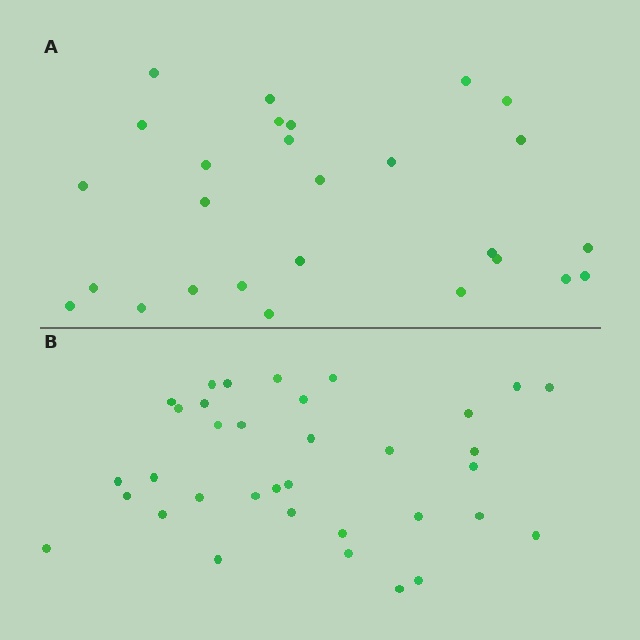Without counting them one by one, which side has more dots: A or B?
Region B (the bottom region) has more dots.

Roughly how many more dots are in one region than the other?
Region B has roughly 8 or so more dots than region A.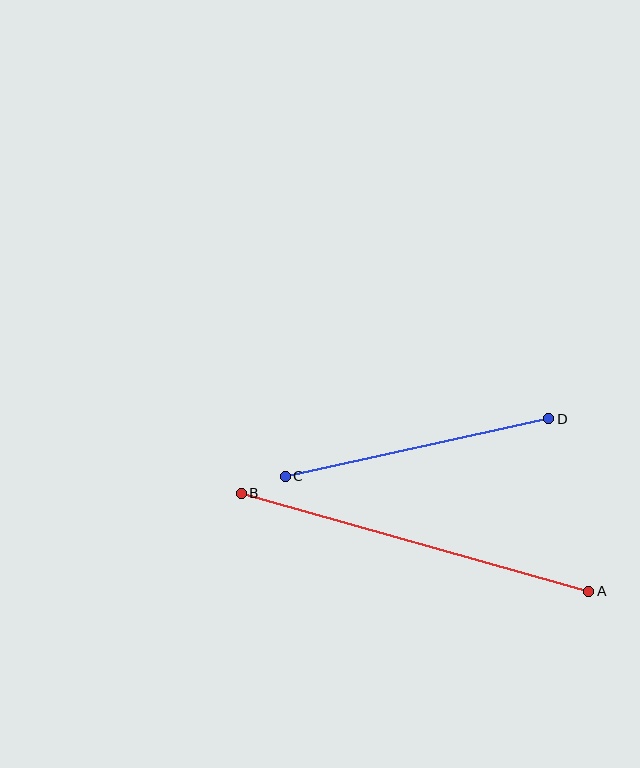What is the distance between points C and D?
The distance is approximately 269 pixels.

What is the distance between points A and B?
The distance is approximately 361 pixels.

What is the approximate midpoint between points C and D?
The midpoint is at approximately (417, 447) pixels.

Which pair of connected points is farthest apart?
Points A and B are farthest apart.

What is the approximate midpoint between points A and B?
The midpoint is at approximately (415, 542) pixels.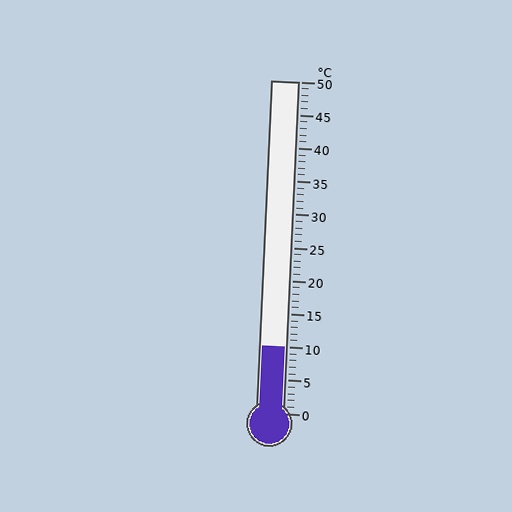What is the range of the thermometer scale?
The thermometer scale ranges from 0°C to 50°C.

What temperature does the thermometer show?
The thermometer shows approximately 10°C.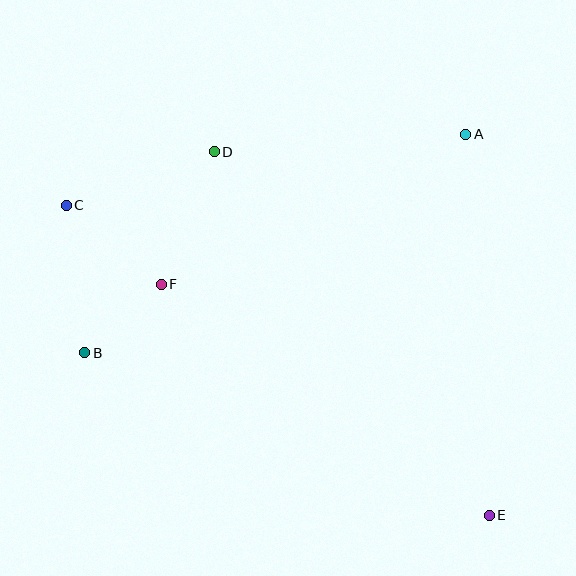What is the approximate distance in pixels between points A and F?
The distance between A and F is approximately 340 pixels.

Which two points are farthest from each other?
Points C and E are farthest from each other.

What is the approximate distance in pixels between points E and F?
The distance between E and F is approximately 401 pixels.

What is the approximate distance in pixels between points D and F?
The distance between D and F is approximately 143 pixels.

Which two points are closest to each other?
Points B and F are closest to each other.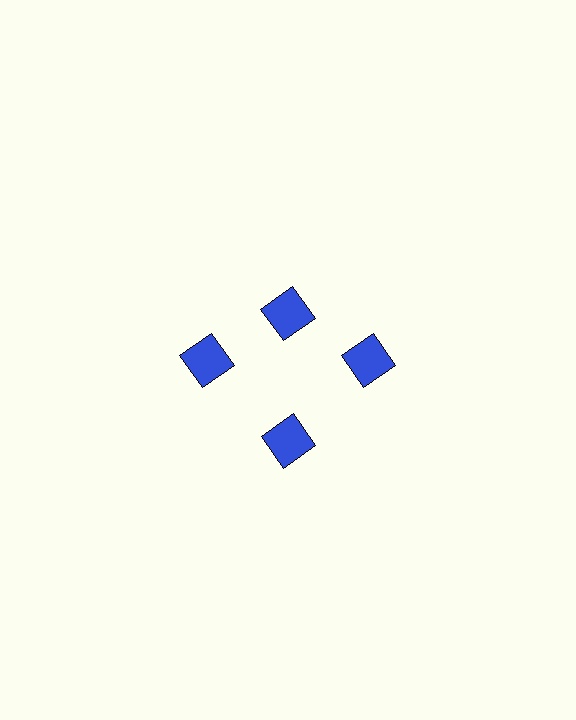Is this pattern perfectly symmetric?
No. The 4 blue squares are arranged in a ring, but one element near the 12 o'clock position is pulled inward toward the center, breaking the 4-fold rotational symmetry.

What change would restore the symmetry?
The symmetry would be restored by moving it outward, back onto the ring so that all 4 squares sit at equal angles and equal distance from the center.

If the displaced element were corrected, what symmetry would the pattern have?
It would have 4-fold rotational symmetry — the pattern would map onto itself every 90 degrees.